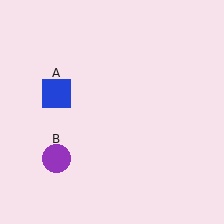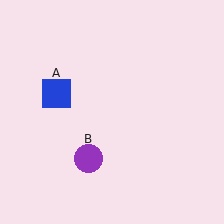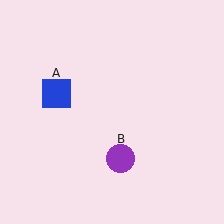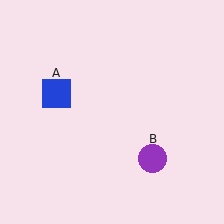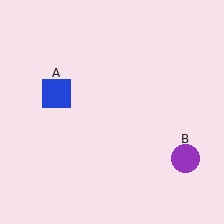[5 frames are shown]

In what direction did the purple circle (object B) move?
The purple circle (object B) moved right.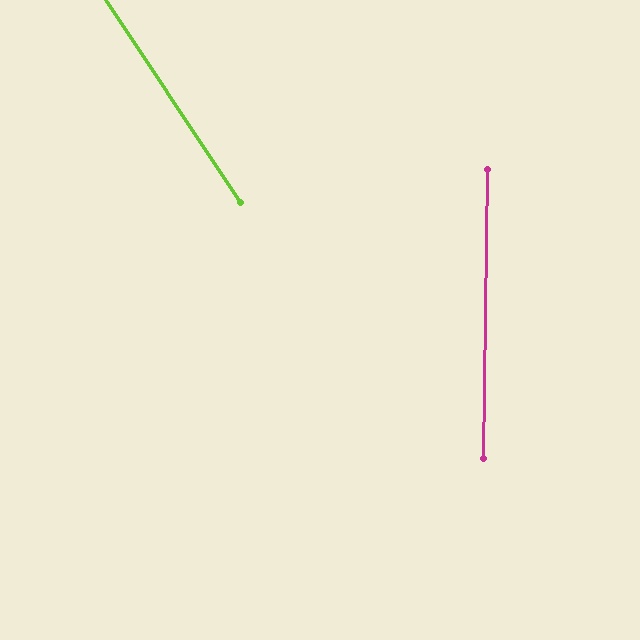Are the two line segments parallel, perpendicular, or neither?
Neither parallel nor perpendicular — they differ by about 34°.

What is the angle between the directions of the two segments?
Approximately 34 degrees.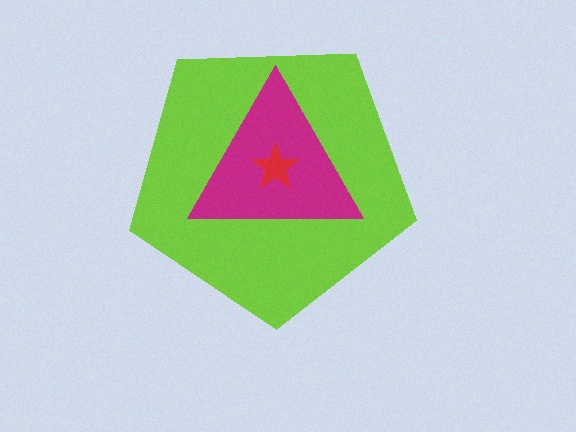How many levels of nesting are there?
3.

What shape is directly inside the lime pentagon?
The magenta triangle.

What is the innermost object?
The red star.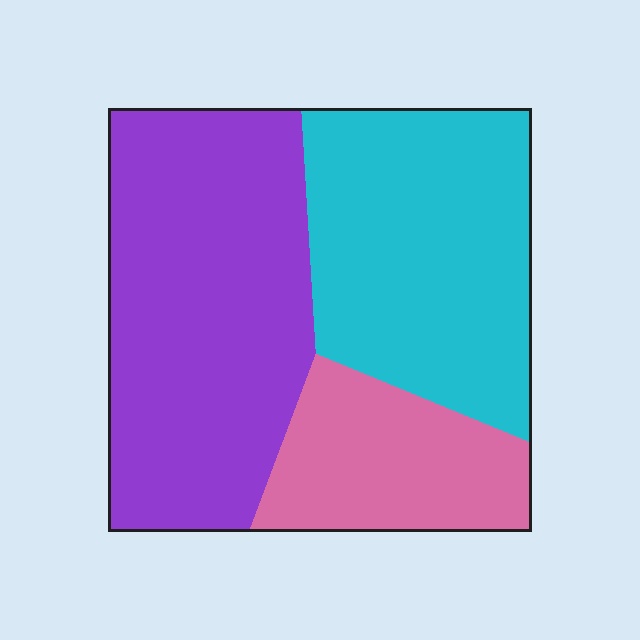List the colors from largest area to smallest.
From largest to smallest: purple, cyan, pink.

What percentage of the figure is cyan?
Cyan covers around 35% of the figure.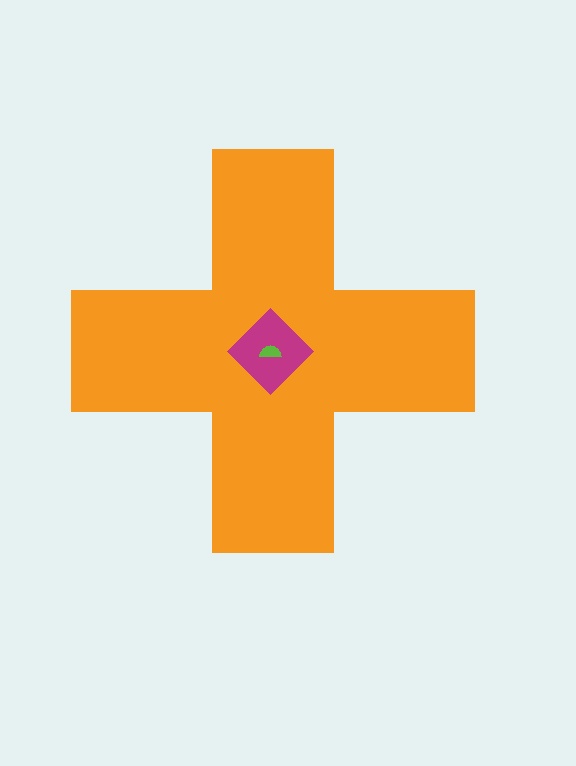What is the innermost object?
The lime semicircle.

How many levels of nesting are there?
3.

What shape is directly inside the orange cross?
The magenta diamond.